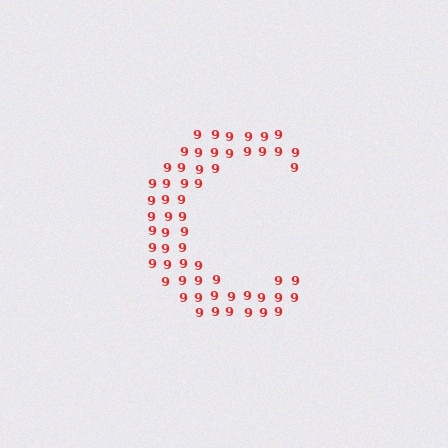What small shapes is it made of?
It is made of small digit 9's.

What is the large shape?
The large shape is the letter C.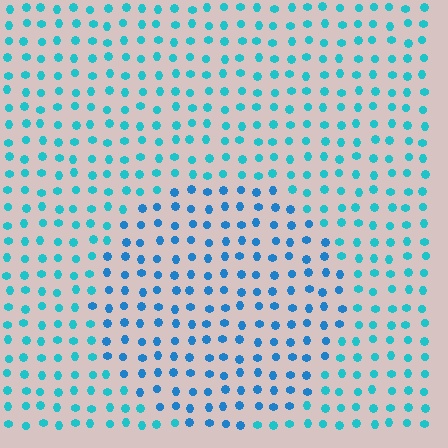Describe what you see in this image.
The image is filled with small cyan elements in a uniform arrangement. A circle-shaped region is visible where the elements are tinted to a slightly different hue, forming a subtle color boundary.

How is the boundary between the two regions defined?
The boundary is defined purely by a slight shift in hue (about 24 degrees). Spacing, size, and orientation are identical on both sides.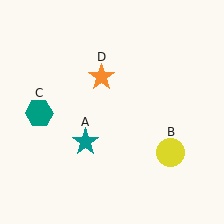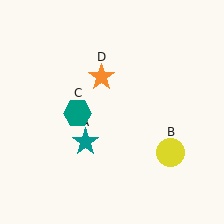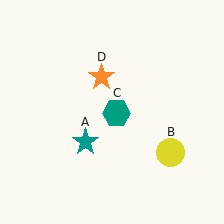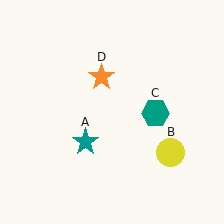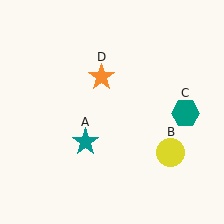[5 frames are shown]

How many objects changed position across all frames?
1 object changed position: teal hexagon (object C).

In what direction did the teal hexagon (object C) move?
The teal hexagon (object C) moved right.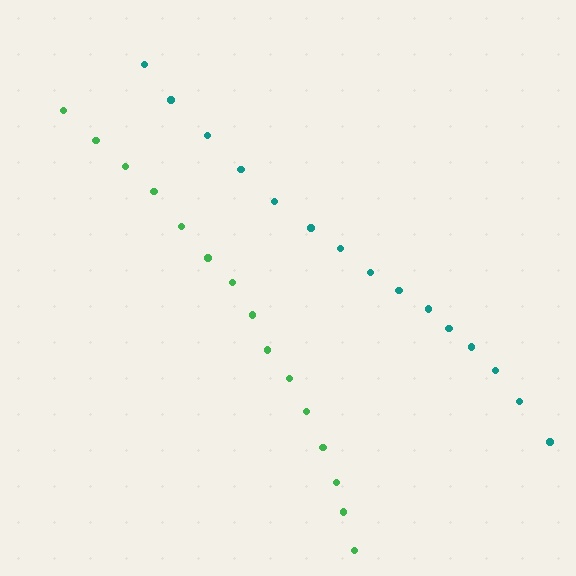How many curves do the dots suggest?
There are 2 distinct paths.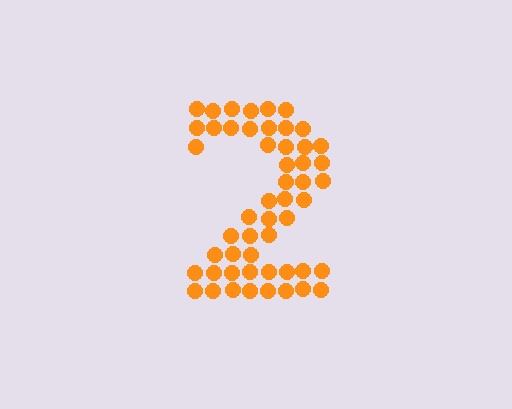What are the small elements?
The small elements are circles.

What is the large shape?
The large shape is the digit 2.